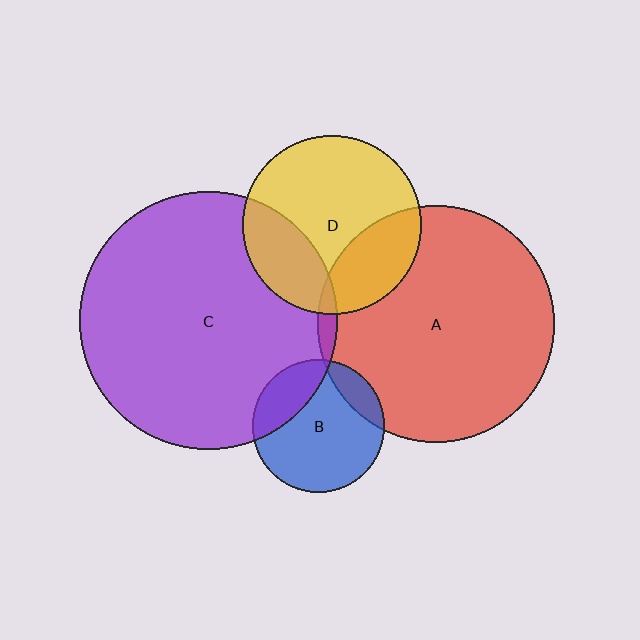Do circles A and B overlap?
Yes.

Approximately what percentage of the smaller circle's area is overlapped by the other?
Approximately 15%.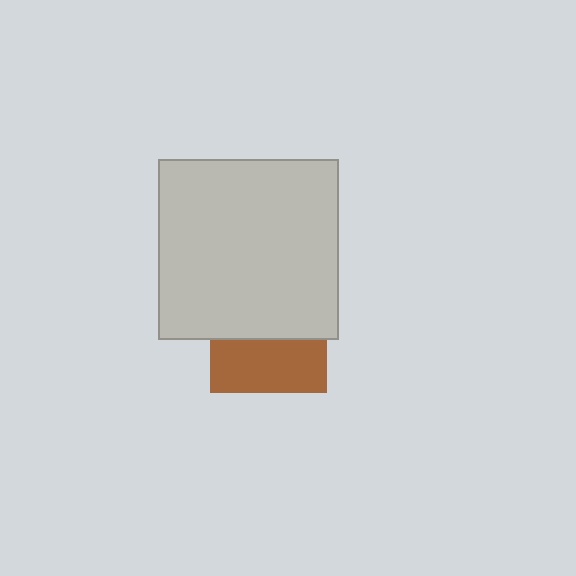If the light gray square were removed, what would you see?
You would see the complete brown square.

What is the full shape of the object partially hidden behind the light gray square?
The partially hidden object is a brown square.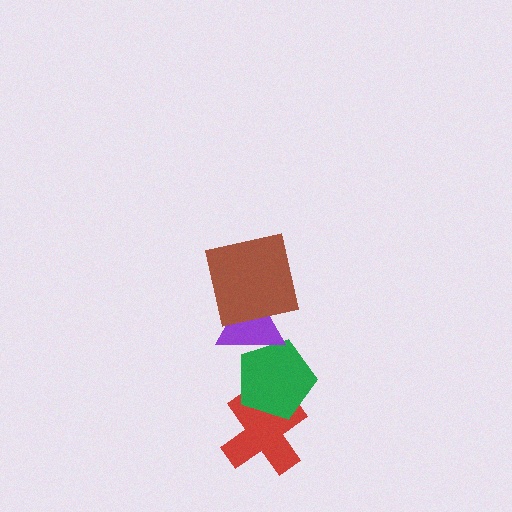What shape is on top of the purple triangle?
The brown square is on top of the purple triangle.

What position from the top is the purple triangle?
The purple triangle is 2nd from the top.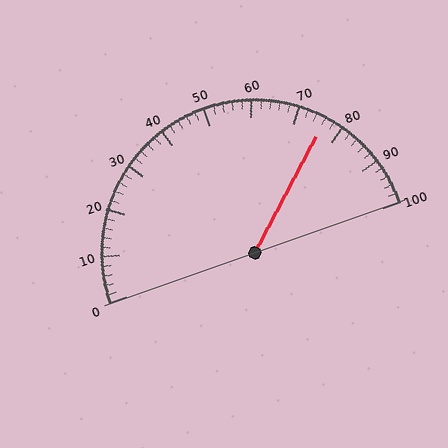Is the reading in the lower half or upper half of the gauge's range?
The reading is in the upper half of the range (0 to 100).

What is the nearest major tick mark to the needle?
The nearest major tick mark is 80.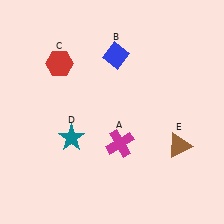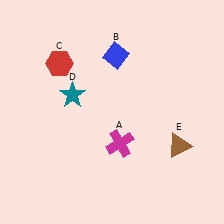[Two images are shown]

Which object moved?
The teal star (D) moved up.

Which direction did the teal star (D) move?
The teal star (D) moved up.